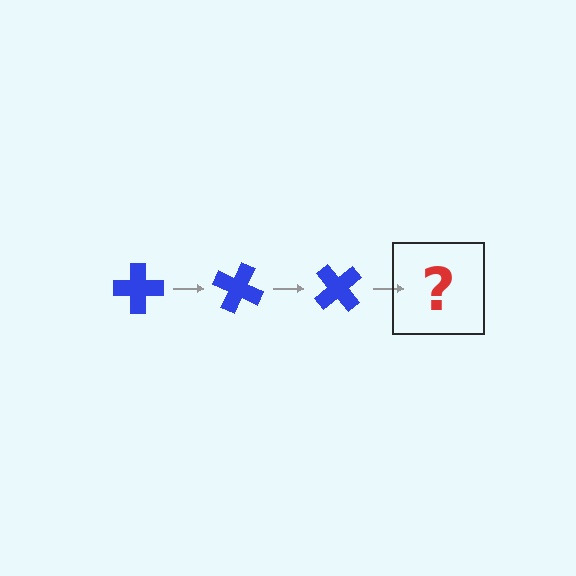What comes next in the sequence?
The next element should be a blue cross rotated 75 degrees.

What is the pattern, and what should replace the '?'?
The pattern is that the cross rotates 25 degrees each step. The '?' should be a blue cross rotated 75 degrees.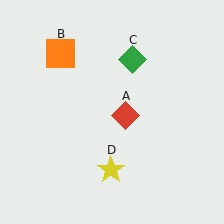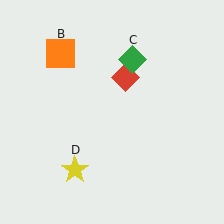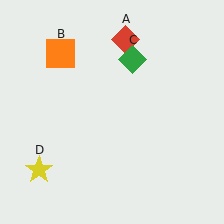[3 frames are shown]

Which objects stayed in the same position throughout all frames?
Orange square (object B) and green diamond (object C) remained stationary.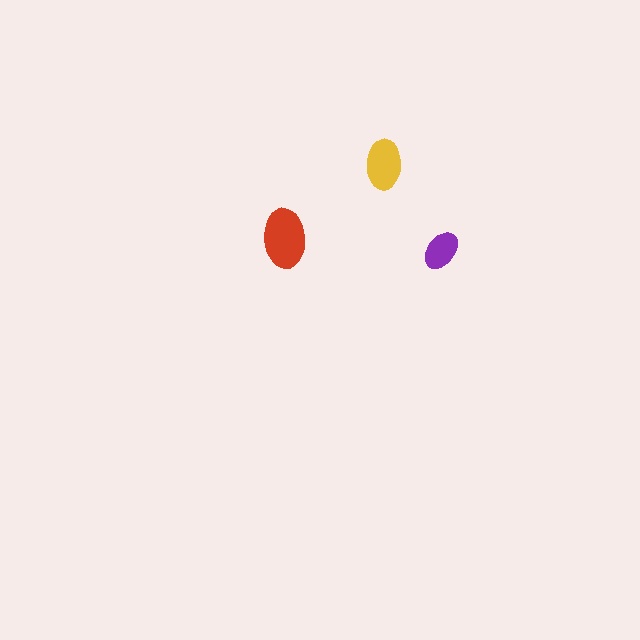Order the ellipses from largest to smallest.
the red one, the yellow one, the purple one.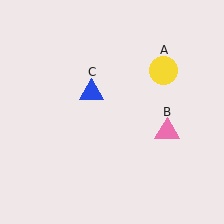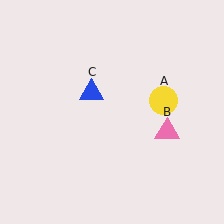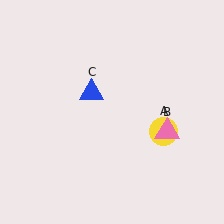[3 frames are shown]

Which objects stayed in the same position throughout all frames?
Pink triangle (object B) and blue triangle (object C) remained stationary.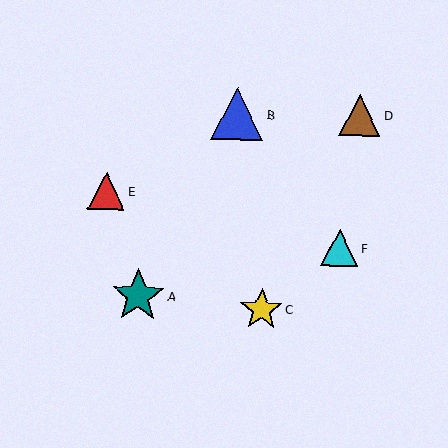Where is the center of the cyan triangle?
The center of the cyan triangle is at (339, 248).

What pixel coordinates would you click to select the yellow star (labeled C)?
Click at (261, 309) to select the yellow star C.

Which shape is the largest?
The teal star (labeled A) is the largest.